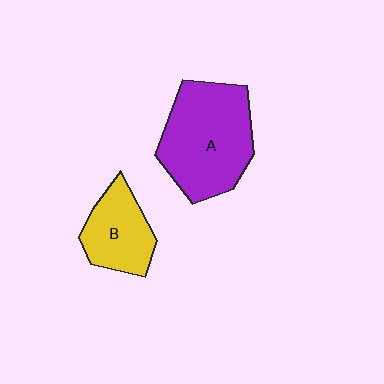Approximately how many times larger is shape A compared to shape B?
Approximately 1.8 times.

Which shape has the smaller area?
Shape B (yellow).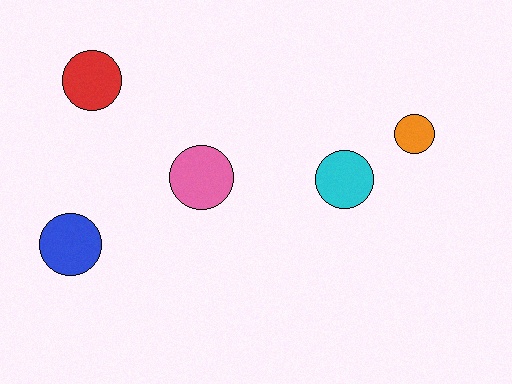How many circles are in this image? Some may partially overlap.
There are 5 circles.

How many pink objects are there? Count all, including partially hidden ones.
There is 1 pink object.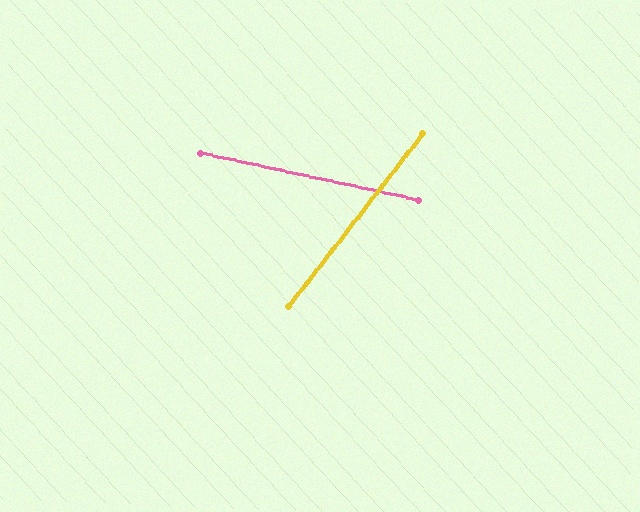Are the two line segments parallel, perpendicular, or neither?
Neither parallel nor perpendicular — they differ by about 65°.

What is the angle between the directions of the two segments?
Approximately 65 degrees.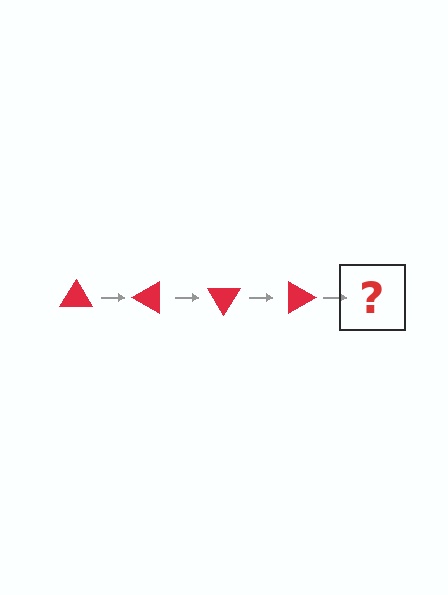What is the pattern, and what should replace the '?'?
The pattern is that the triangle rotates 30 degrees each step. The '?' should be a red triangle rotated 120 degrees.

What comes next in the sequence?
The next element should be a red triangle rotated 120 degrees.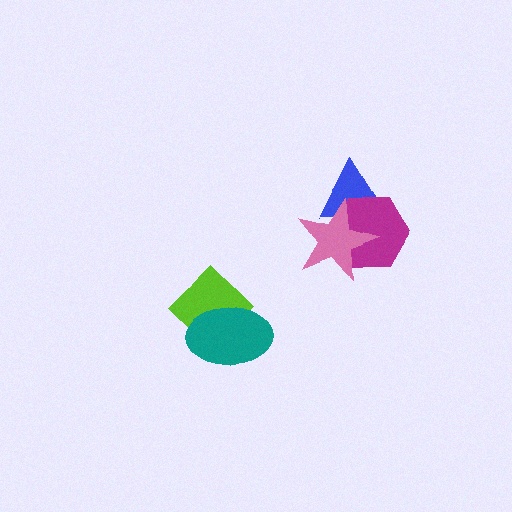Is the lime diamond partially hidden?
Yes, it is partially covered by another shape.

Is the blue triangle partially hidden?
Yes, it is partially covered by another shape.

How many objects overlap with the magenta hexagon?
2 objects overlap with the magenta hexagon.